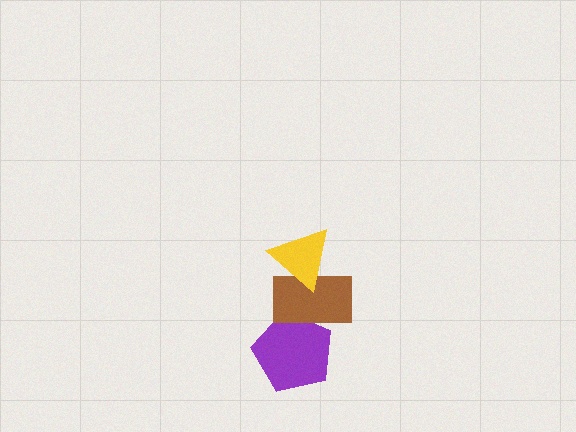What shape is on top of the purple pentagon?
The brown rectangle is on top of the purple pentagon.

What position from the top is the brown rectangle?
The brown rectangle is 2nd from the top.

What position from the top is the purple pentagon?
The purple pentagon is 3rd from the top.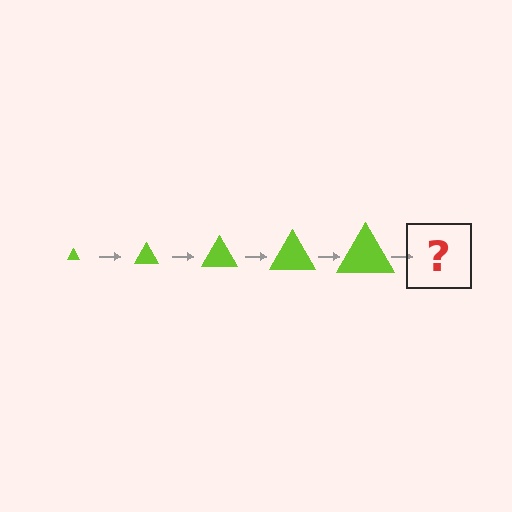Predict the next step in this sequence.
The next step is a lime triangle, larger than the previous one.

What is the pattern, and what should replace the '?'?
The pattern is that the triangle gets progressively larger each step. The '?' should be a lime triangle, larger than the previous one.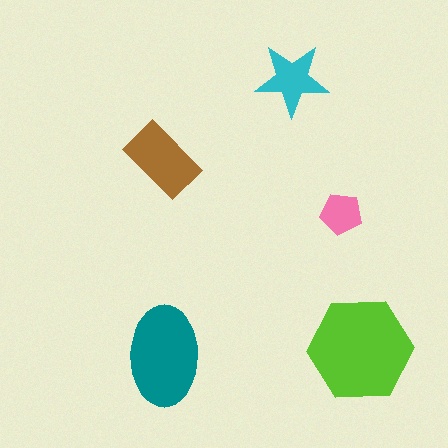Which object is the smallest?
The pink pentagon.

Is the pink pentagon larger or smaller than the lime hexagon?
Smaller.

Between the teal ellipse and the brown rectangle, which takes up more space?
The teal ellipse.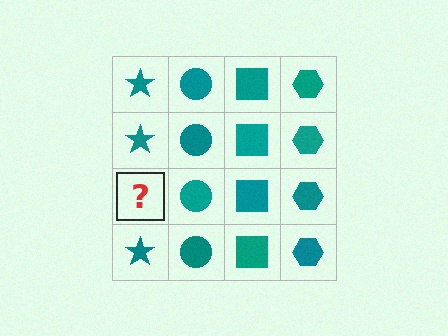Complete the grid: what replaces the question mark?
The question mark should be replaced with a teal star.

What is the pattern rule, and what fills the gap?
The rule is that each column has a consistent shape. The gap should be filled with a teal star.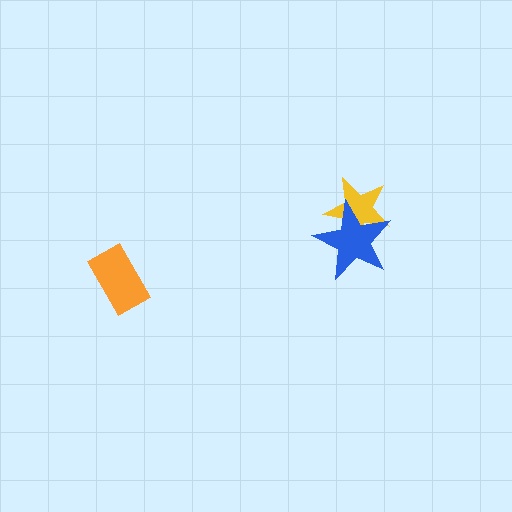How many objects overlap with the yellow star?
1 object overlaps with the yellow star.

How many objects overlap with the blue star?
1 object overlaps with the blue star.